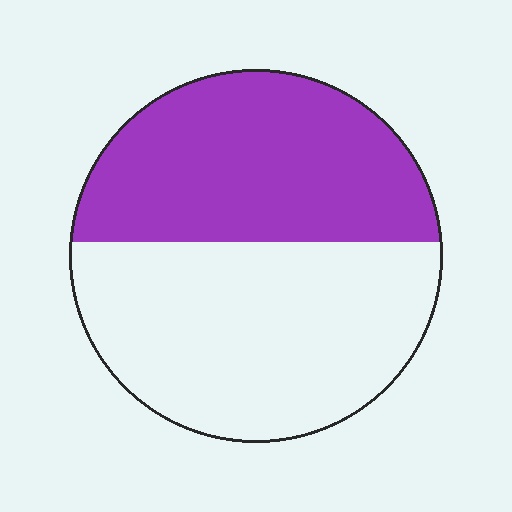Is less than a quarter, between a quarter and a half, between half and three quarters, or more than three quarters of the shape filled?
Between a quarter and a half.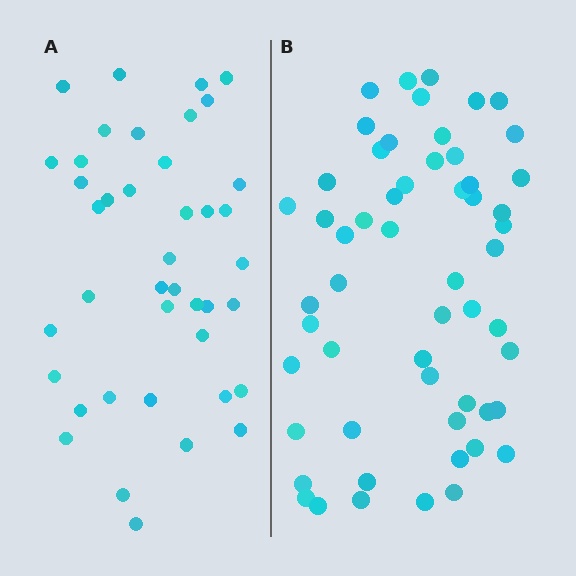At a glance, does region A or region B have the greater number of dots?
Region B (the right region) has more dots.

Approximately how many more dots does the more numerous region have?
Region B has approximately 15 more dots than region A.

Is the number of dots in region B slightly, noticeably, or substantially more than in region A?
Region B has noticeably more, but not dramatically so. The ratio is roughly 1.4 to 1.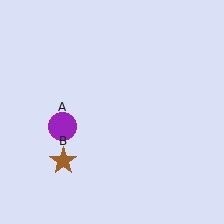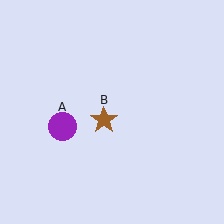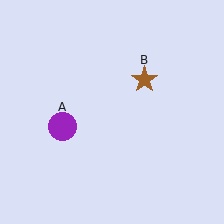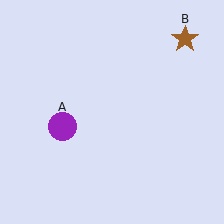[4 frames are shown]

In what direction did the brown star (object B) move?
The brown star (object B) moved up and to the right.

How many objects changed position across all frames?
1 object changed position: brown star (object B).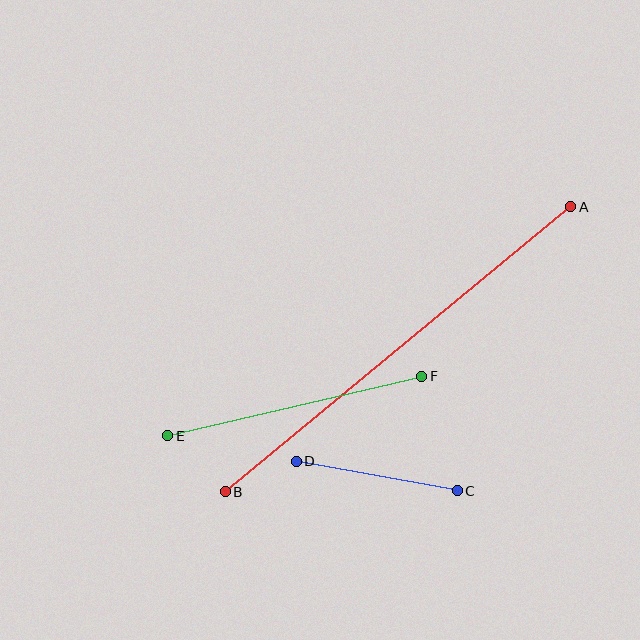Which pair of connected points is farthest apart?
Points A and B are farthest apart.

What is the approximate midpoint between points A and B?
The midpoint is at approximately (398, 349) pixels.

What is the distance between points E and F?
The distance is approximately 261 pixels.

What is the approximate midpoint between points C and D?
The midpoint is at approximately (377, 476) pixels.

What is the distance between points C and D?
The distance is approximately 164 pixels.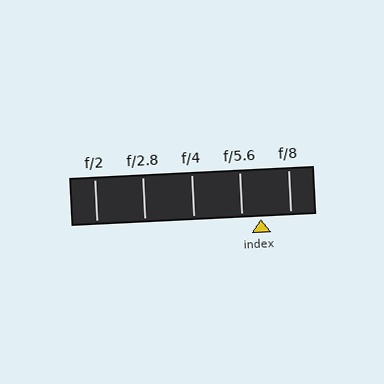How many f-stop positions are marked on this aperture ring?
There are 5 f-stop positions marked.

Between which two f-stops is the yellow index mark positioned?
The index mark is between f/5.6 and f/8.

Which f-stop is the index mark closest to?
The index mark is closest to f/5.6.